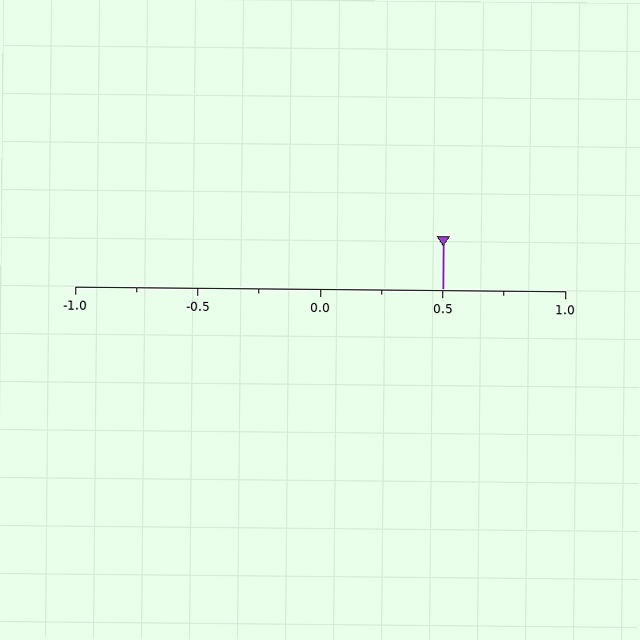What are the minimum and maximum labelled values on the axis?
The axis runs from -1.0 to 1.0.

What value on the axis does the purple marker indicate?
The marker indicates approximately 0.5.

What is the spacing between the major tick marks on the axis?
The major ticks are spaced 0.5 apart.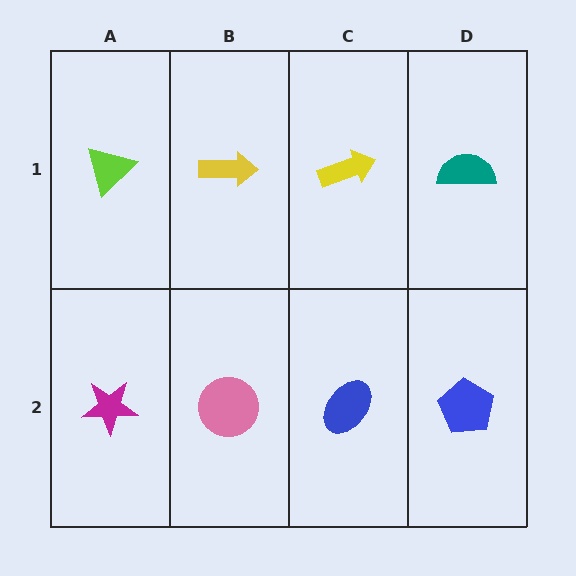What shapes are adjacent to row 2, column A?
A lime triangle (row 1, column A), a pink circle (row 2, column B).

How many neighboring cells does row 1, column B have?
3.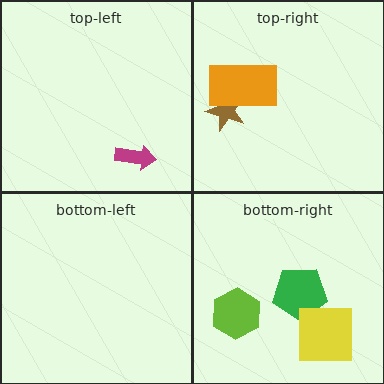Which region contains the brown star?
The top-right region.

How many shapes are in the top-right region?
2.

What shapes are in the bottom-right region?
The green pentagon, the yellow square, the lime hexagon.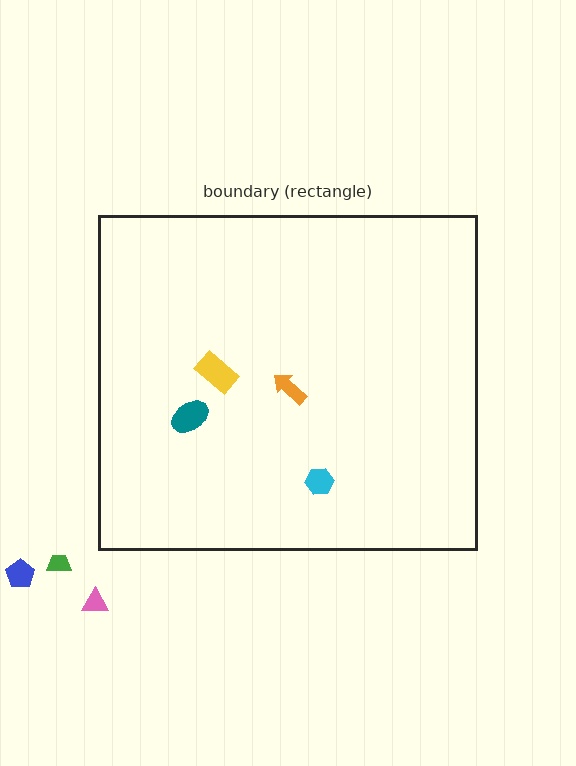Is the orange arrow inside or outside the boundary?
Inside.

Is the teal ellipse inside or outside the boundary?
Inside.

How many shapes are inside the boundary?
4 inside, 3 outside.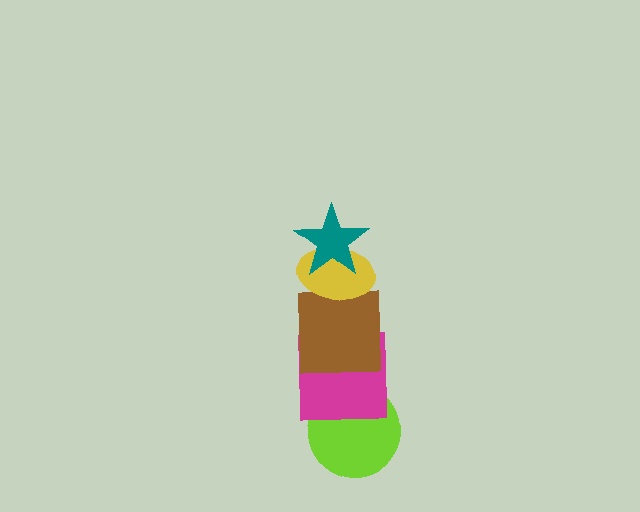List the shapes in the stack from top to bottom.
From top to bottom: the teal star, the yellow ellipse, the brown square, the magenta square, the lime circle.